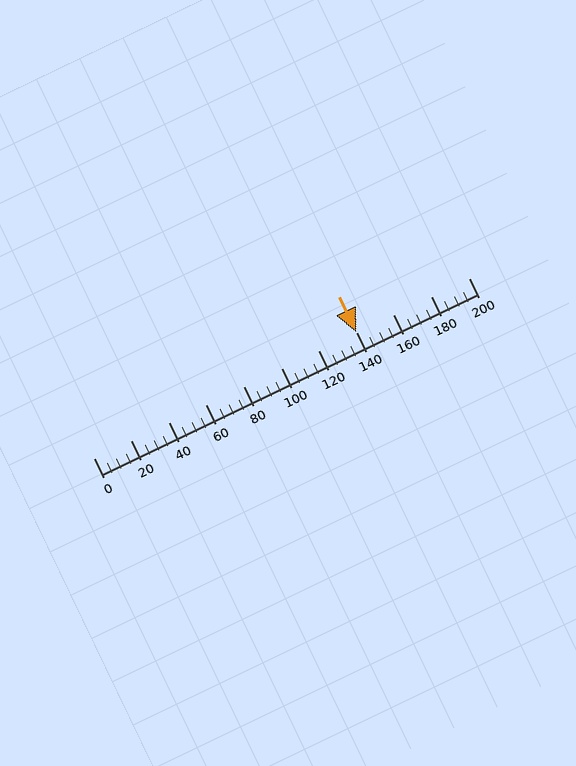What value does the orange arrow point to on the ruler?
The orange arrow points to approximately 140.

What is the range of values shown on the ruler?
The ruler shows values from 0 to 200.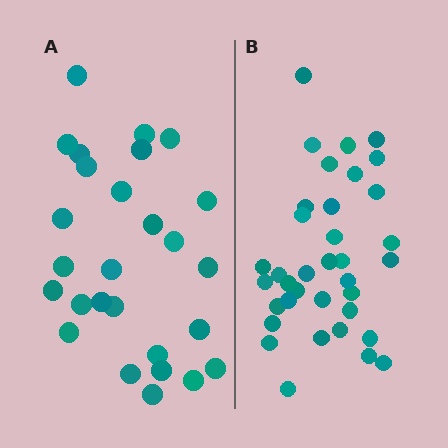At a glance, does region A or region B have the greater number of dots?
Region B (the right region) has more dots.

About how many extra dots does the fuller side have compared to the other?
Region B has roughly 8 or so more dots than region A.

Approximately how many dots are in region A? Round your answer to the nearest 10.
About 30 dots. (The exact count is 27, which rounds to 30.)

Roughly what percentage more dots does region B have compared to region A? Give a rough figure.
About 35% more.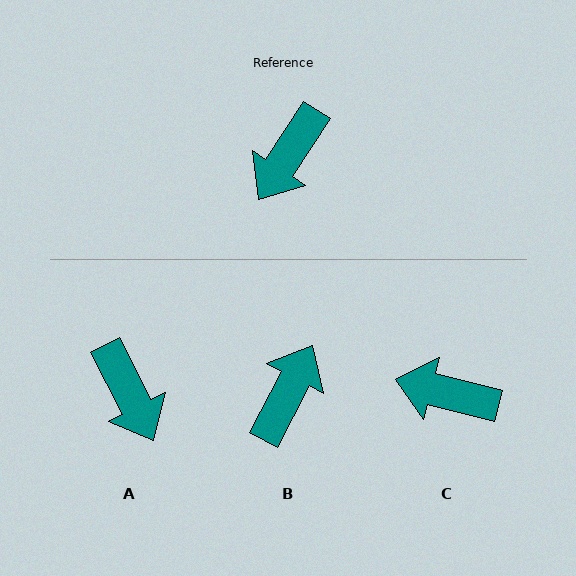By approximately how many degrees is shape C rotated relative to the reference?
Approximately 71 degrees clockwise.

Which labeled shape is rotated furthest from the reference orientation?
B, about 174 degrees away.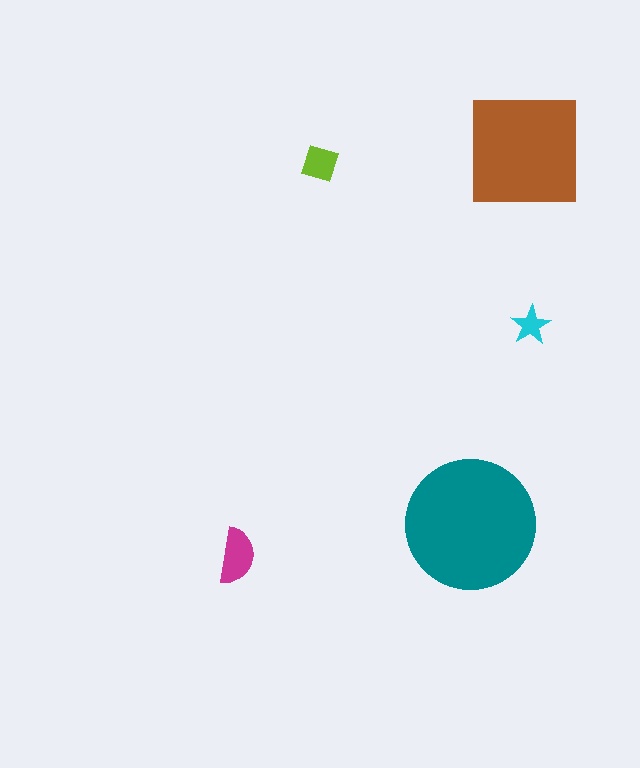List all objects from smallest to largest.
The cyan star, the lime diamond, the magenta semicircle, the brown square, the teal circle.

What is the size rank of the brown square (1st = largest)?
2nd.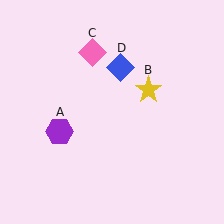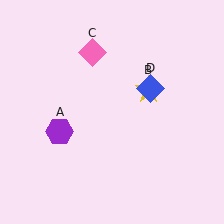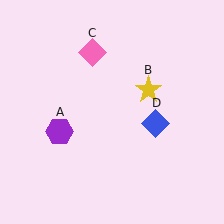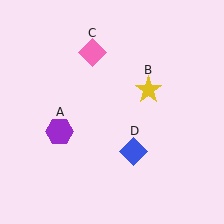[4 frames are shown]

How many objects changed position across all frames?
1 object changed position: blue diamond (object D).